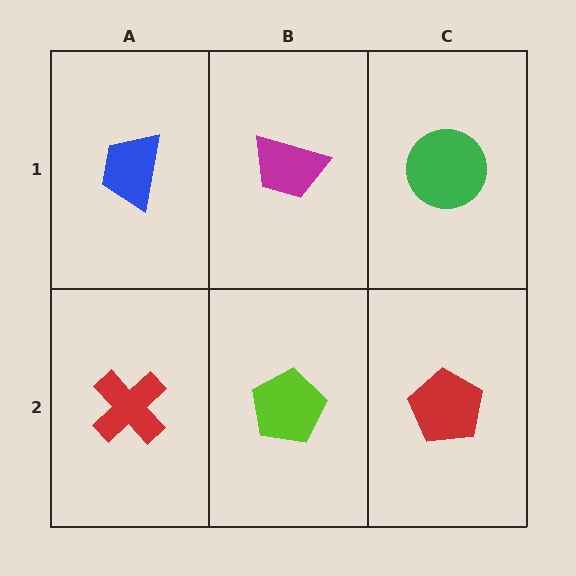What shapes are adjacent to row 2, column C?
A green circle (row 1, column C), a lime pentagon (row 2, column B).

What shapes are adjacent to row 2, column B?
A magenta trapezoid (row 1, column B), a red cross (row 2, column A), a red pentagon (row 2, column C).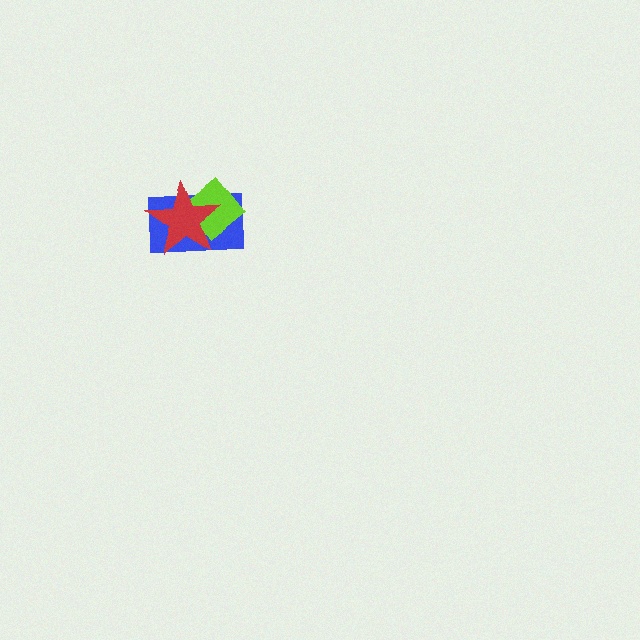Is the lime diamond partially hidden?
Yes, it is partially covered by another shape.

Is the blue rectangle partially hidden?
Yes, it is partially covered by another shape.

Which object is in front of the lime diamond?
The red star is in front of the lime diamond.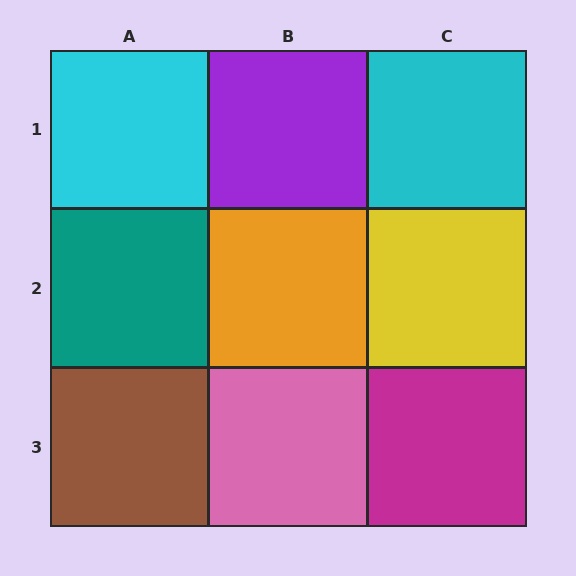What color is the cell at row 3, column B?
Pink.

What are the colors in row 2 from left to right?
Teal, orange, yellow.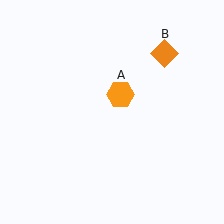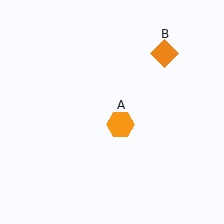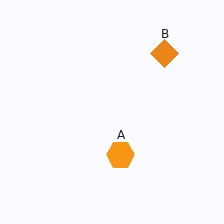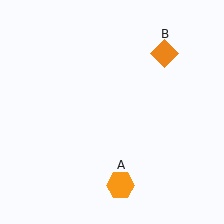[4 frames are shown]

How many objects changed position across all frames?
1 object changed position: orange hexagon (object A).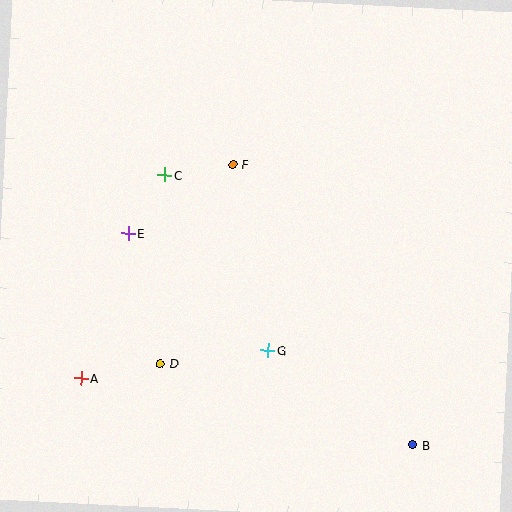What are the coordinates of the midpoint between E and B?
The midpoint between E and B is at (270, 339).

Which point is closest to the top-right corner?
Point F is closest to the top-right corner.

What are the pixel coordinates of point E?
Point E is at (128, 234).